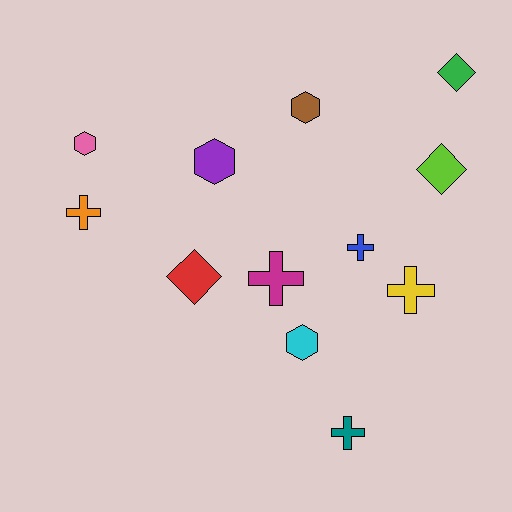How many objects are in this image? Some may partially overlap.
There are 12 objects.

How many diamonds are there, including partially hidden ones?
There are 3 diamonds.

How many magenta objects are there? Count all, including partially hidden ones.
There is 1 magenta object.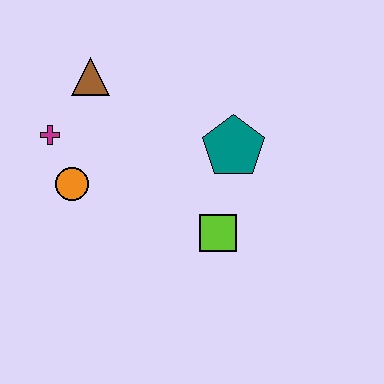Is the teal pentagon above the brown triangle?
No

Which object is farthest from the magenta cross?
The lime square is farthest from the magenta cross.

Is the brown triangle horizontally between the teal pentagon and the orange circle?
Yes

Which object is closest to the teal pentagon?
The lime square is closest to the teal pentagon.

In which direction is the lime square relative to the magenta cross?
The lime square is to the right of the magenta cross.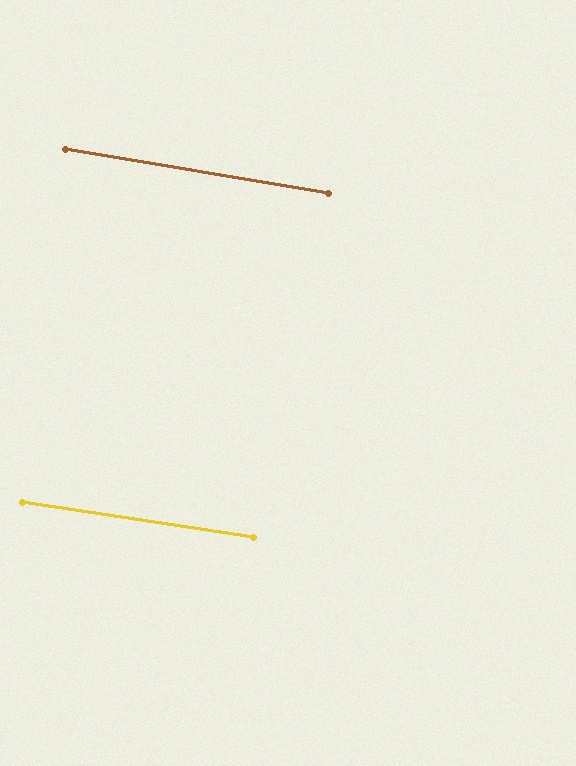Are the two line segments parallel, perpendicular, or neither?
Parallel — their directions differ by only 0.9°.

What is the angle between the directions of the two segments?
Approximately 1 degree.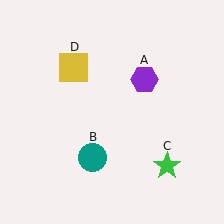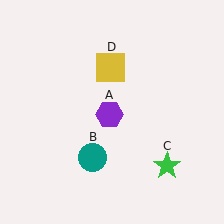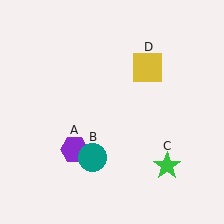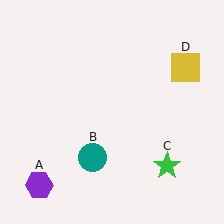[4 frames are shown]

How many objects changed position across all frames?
2 objects changed position: purple hexagon (object A), yellow square (object D).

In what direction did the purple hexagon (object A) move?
The purple hexagon (object A) moved down and to the left.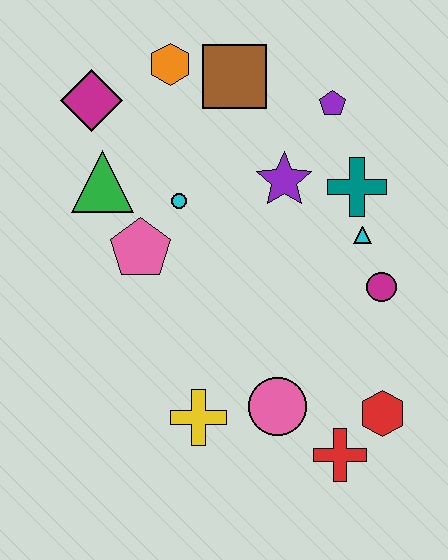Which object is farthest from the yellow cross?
The orange hexagon is farthest from the yellow cross.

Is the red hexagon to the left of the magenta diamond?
No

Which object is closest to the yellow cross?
The pink circle is closest to the yellow cross.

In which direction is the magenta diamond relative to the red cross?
The magenta diamond is above the red cross.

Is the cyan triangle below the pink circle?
No